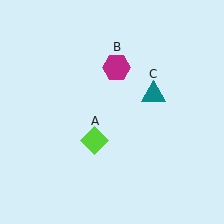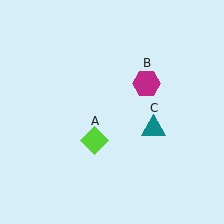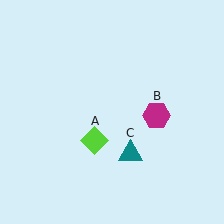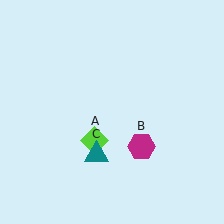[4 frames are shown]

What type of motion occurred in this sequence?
The magenta hexagon (object B), teal triangle (object C) rotated clockwise around the center of the scene.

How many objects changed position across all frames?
2 objects changed position: magenta hexagon (object B), teal triangle (object C).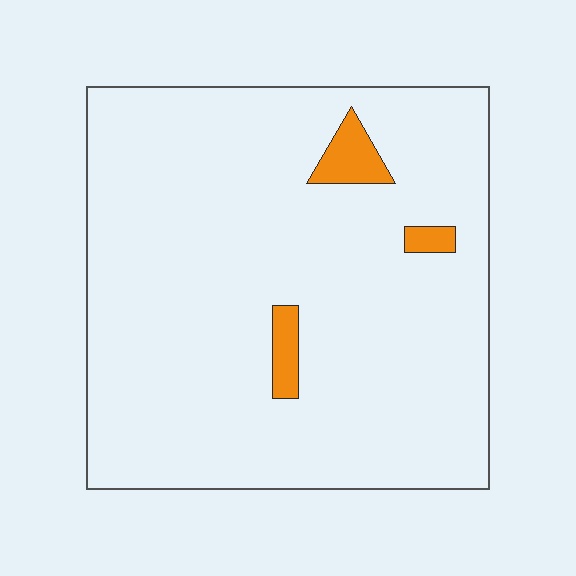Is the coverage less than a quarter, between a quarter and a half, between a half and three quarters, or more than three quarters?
Less than a quarter.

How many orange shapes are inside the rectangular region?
3.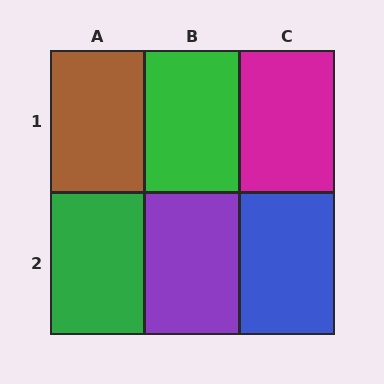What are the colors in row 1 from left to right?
Brown, green, magenta.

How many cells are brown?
1 cell is brown.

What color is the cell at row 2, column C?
Blue.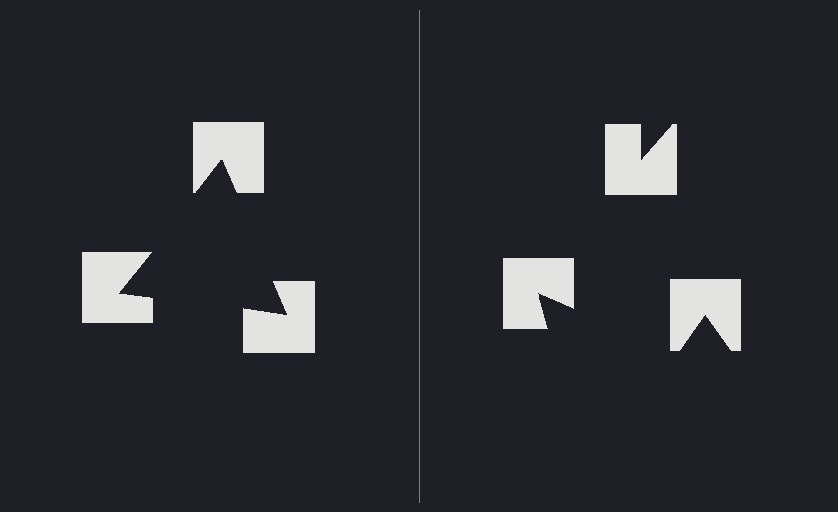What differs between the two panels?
The notched squares are positioned identically on both sides; only the wedge orientations differ. On the left they align to a triangle; on the right they are misaligned.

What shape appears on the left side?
An illusory triangle.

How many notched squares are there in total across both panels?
6 — 3 on each side.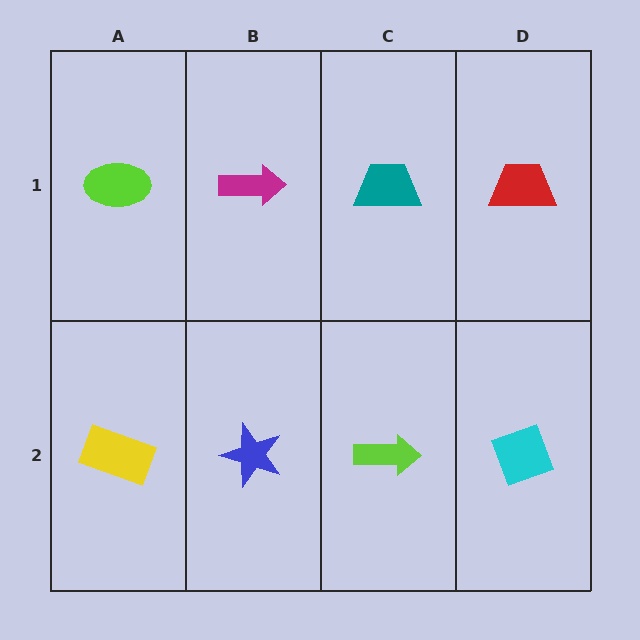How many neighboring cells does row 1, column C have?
3.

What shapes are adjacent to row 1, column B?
A blue star (row 2, column B), a lime ellipse (row 1, column A), a teal trapezoid (row 1, column C).